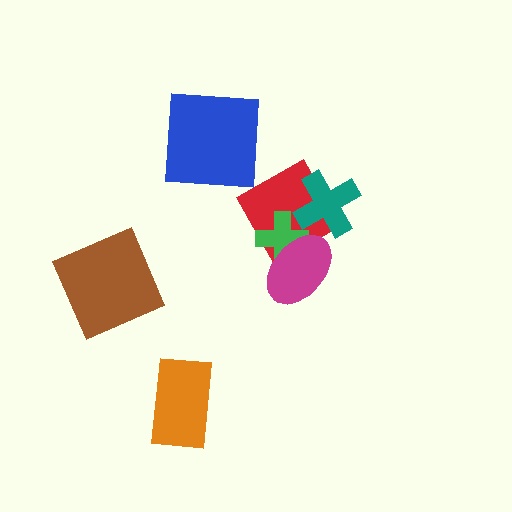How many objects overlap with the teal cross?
1 object overlaps with the teal cross.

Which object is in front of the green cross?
The magenta ellipse is in front of the green cross.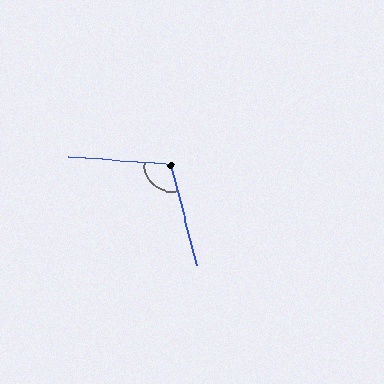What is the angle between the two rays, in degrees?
Approximately 108 degrees.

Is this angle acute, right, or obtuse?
It is obtuse.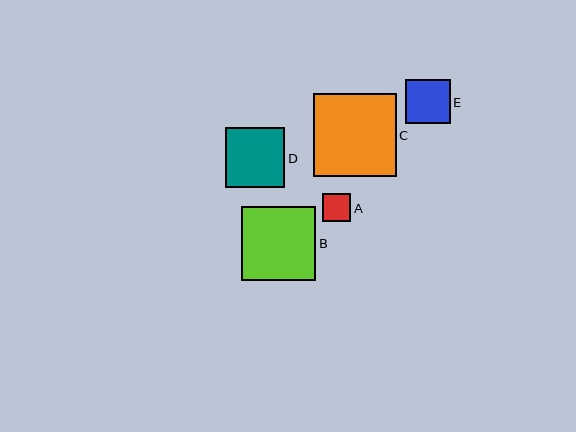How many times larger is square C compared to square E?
Square C is approximately 1.9 times the size of square E.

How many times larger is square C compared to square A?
Square C is approximately 2.9 times the size of square A.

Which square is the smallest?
Square A is the smallest with a size of approximately 29 pixels.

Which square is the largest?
Square C is the largest with a size of approximately 83 pixels.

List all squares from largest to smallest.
From largest to smallest: C, B, D, E, A.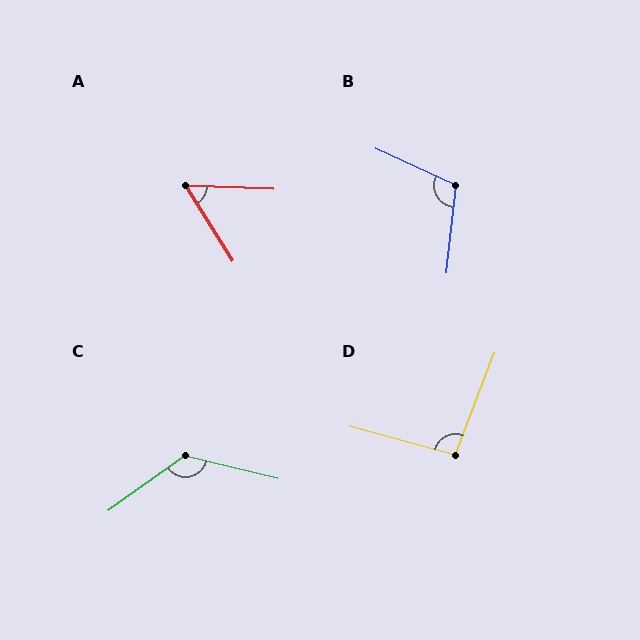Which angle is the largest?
C, at approximately 131 degrees.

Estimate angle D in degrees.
Approximately 96 degrees.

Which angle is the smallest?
A, at approximately 55 degrees.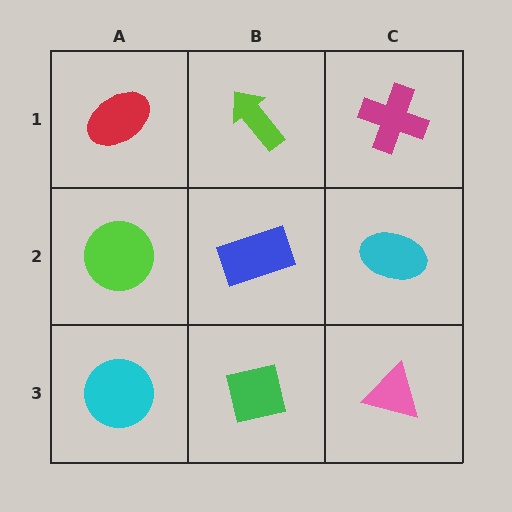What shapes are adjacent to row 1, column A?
A lime circle (row 2, column A), a lime arrow (row 1, column B).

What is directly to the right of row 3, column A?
A green square.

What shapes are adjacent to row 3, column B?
A blue rectangle (row 2, column B), a cyan circle (row 3, column A), a pink triangle (row 3, column C).